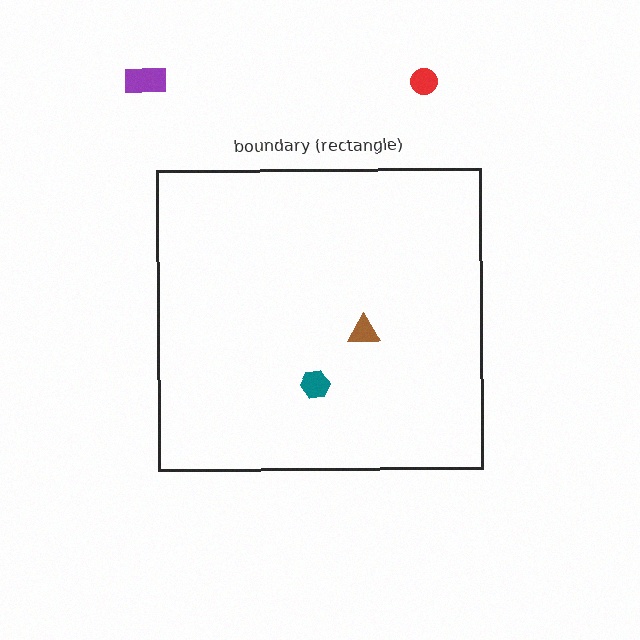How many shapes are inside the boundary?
2 inside, 2 outside.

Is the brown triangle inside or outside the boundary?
Inside.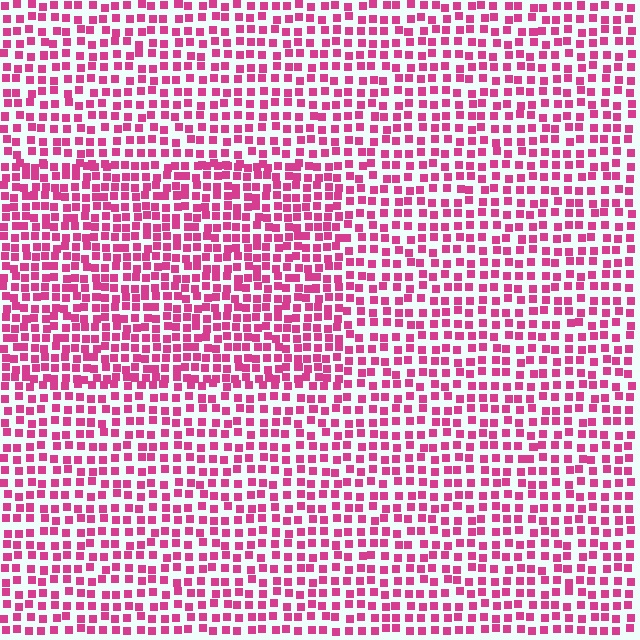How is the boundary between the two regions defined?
The boundary is defined by a change in element density (approximately 1.5x ratio). All elements are the same color, size, and shape.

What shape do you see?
I see a rectangle.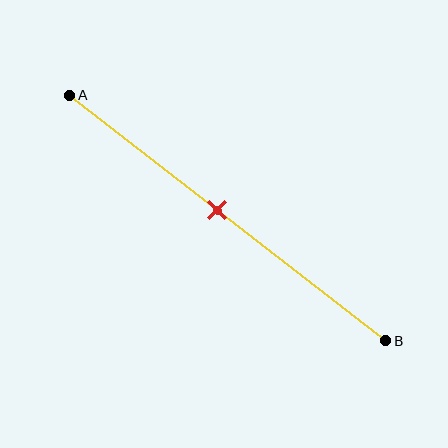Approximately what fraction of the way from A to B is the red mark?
The red mark is approximately 45% of the way from A to B.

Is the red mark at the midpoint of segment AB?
No, the mark is at about 45% from A, not at the 50% midpoint.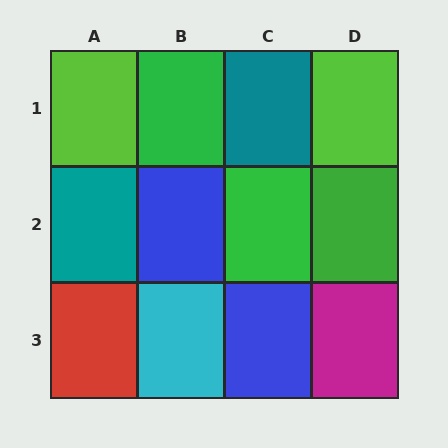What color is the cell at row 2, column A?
Teal.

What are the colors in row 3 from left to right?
Red, cyan, blue, magenta.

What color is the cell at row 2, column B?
Blue.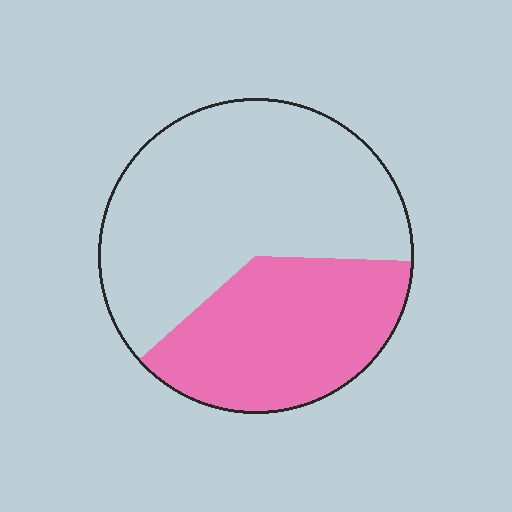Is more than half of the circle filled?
No.